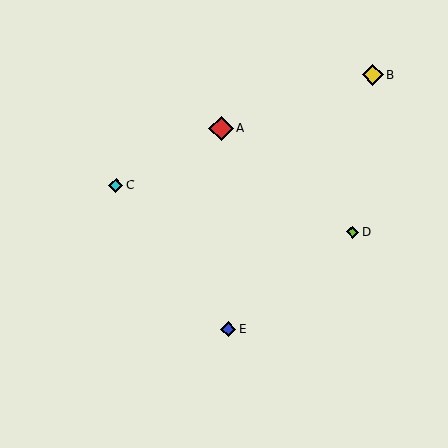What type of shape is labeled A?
Shape A is a red diamond.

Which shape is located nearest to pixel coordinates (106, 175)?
The cyan diamond (labeled C) at (116, 185) is nearest to that location.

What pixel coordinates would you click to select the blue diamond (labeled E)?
Click at (228, 329) to select the blue diamond E.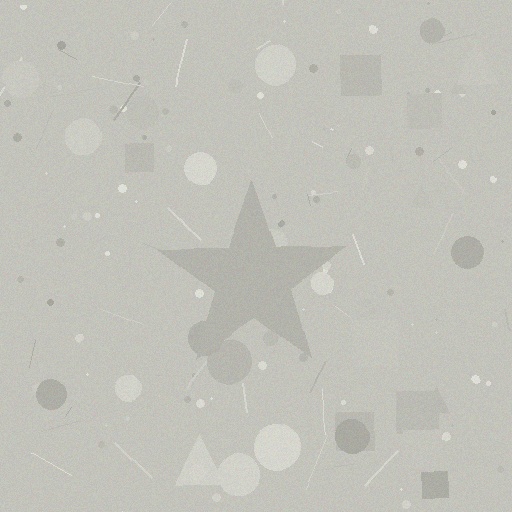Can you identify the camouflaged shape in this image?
The camouflaged shape is a star.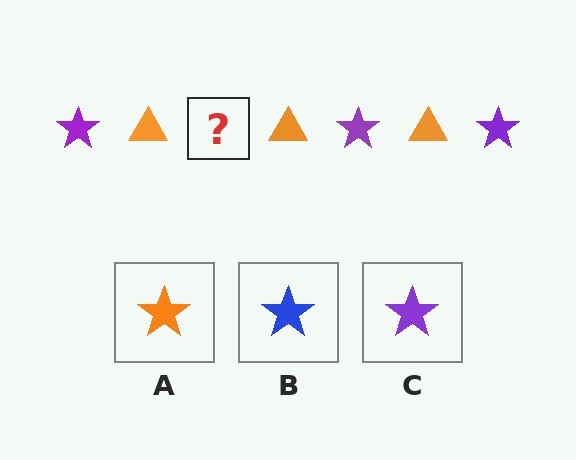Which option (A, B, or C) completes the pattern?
C.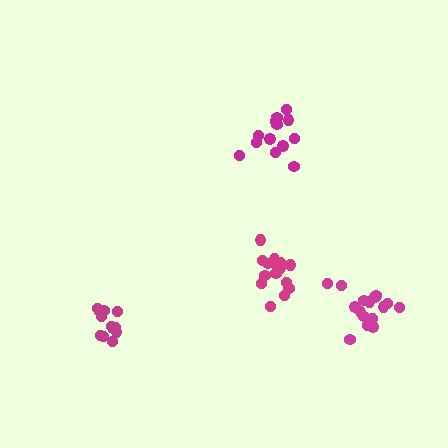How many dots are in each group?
Group 1: 12 dots, Group 2: 13 dots, Group 3: 16 dots, Group 4: 16 dots (57 total).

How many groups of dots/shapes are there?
There are 4 groups.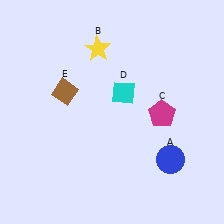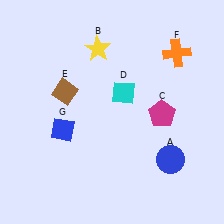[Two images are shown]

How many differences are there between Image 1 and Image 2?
There are 2 differences between the two images.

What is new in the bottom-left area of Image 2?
A blue diamond (G) was added in the bottom-left area of Image 2.